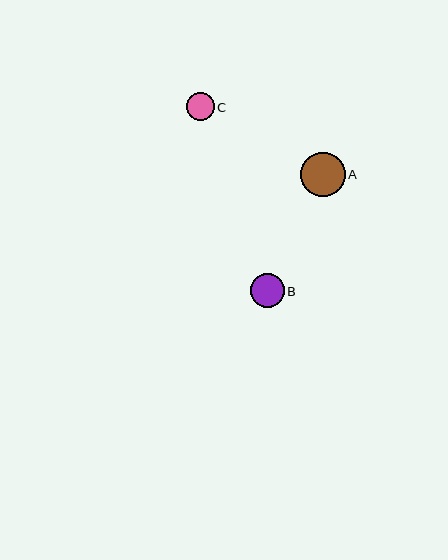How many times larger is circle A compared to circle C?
Circle A is approximately 1.6 times the size of circle C.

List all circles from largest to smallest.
From largest to smallest: A, B, C.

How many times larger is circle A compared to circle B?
Circle A is approximately 1.3 times the size of circle B.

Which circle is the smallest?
Circle C is the smallest with a size of approximately 27 pixels.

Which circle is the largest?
Circle A is the largest with a size of approximately 44 pixels.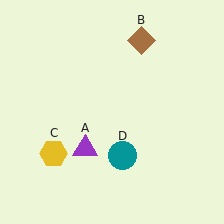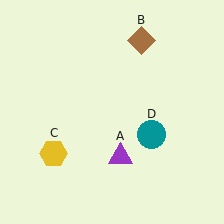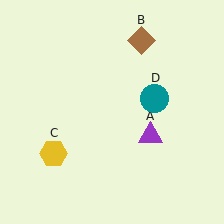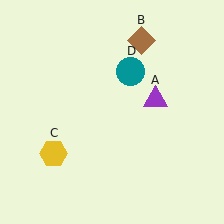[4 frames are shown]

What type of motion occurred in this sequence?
The purple triangle (object A), teal circle (object D) rotated counterclockwise around the center of the scene.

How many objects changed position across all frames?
2 objects changed position: purple triangle (object A), teal circle (object D).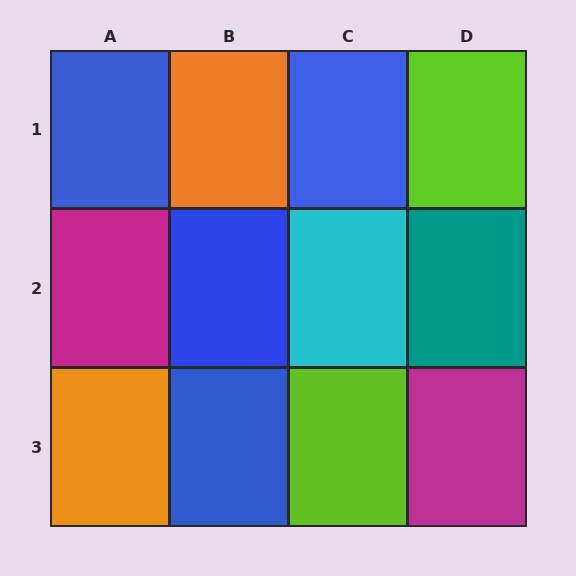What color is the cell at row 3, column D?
Magenta.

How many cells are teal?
1 cell is teal.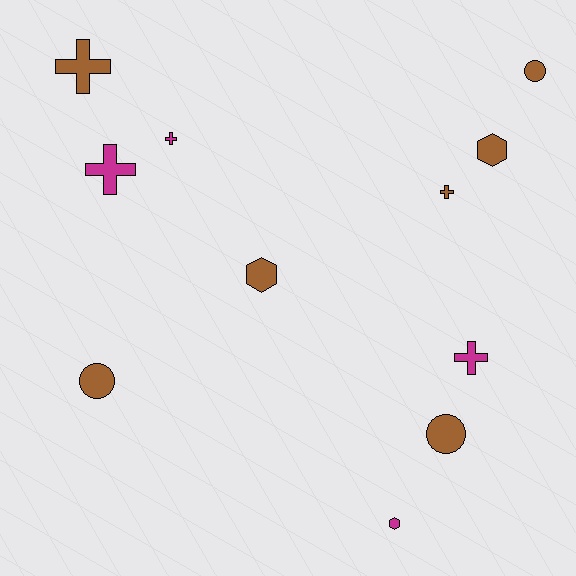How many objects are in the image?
There are 11 objects.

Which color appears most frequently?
Brown, with 7 objects.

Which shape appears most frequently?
Cross, with 5 objects.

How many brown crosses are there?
There are 2 brown crosses.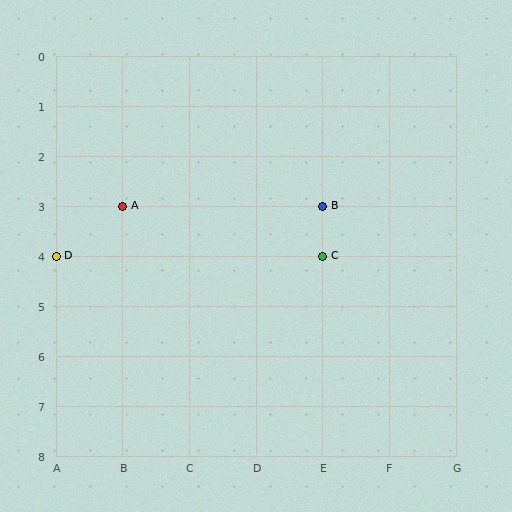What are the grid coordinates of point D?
Point D is at grid coordinates (A, 4).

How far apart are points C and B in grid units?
Points C and B are 1 row apart.